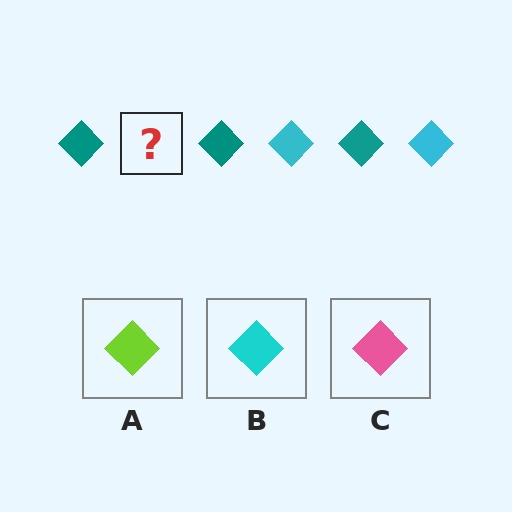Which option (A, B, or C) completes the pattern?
B.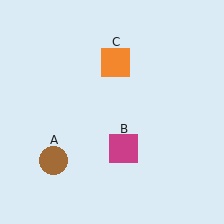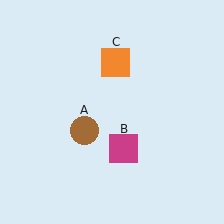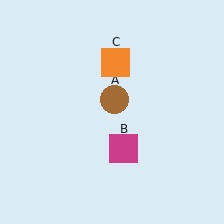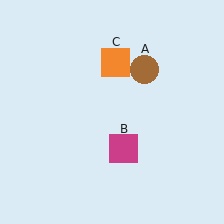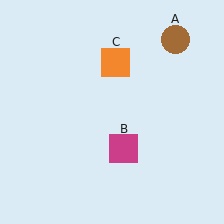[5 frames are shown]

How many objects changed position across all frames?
1 object changed position: brown circle (object A).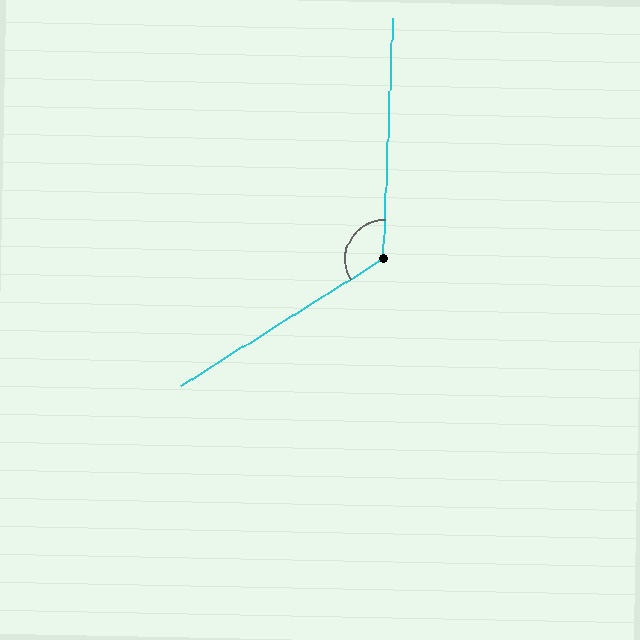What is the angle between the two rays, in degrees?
Approximately 124 degrees.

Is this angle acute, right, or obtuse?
It is obtuse.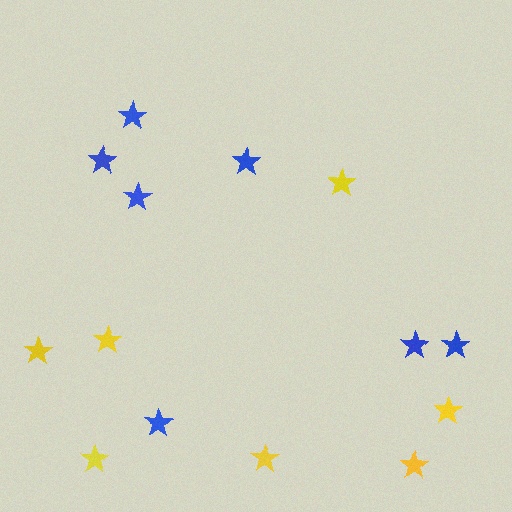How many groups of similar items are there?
There are 2 groups: one group of blue stars (7) and one group of yellow stars (7).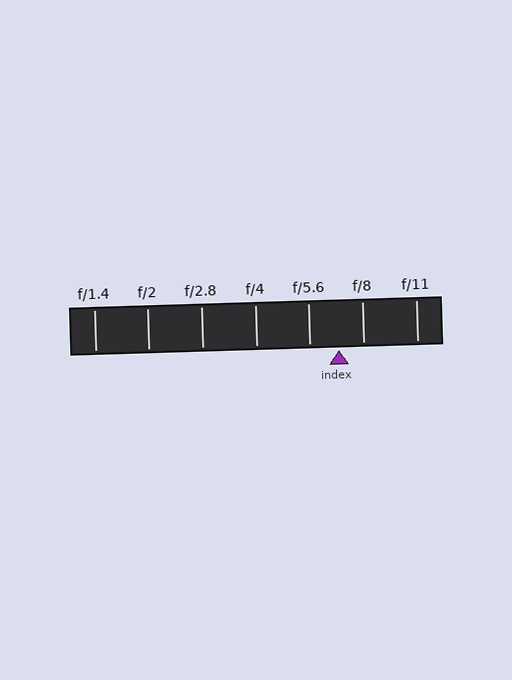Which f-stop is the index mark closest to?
The index mark is closest to f/8.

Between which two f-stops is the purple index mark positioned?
The index mark is between f/5.6 and f/8.